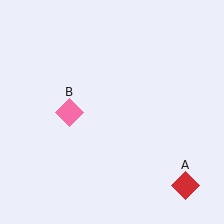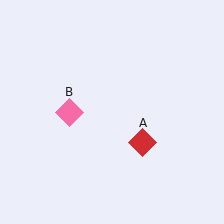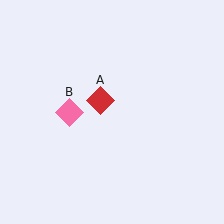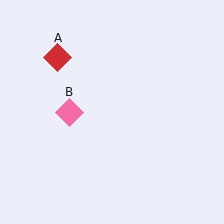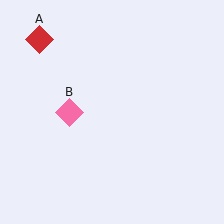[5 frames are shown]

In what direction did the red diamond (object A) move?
The red diamond (object A) moved up and to the left.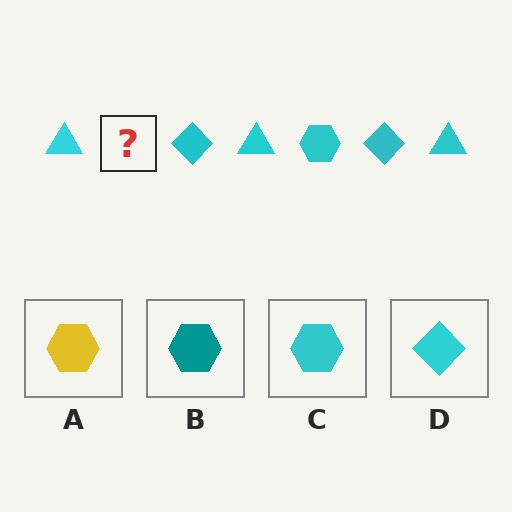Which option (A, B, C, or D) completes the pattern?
C.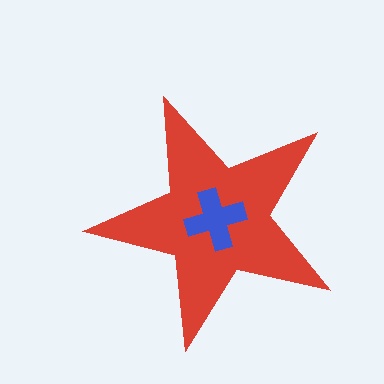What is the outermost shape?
The red star.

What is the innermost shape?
The blue cross.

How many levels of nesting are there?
2.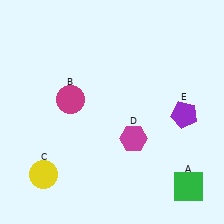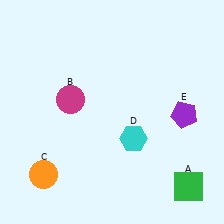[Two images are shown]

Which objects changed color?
C changed from yellow to orange. D changed from magenta to cyan.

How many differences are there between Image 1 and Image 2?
There are 2 differences between the two images.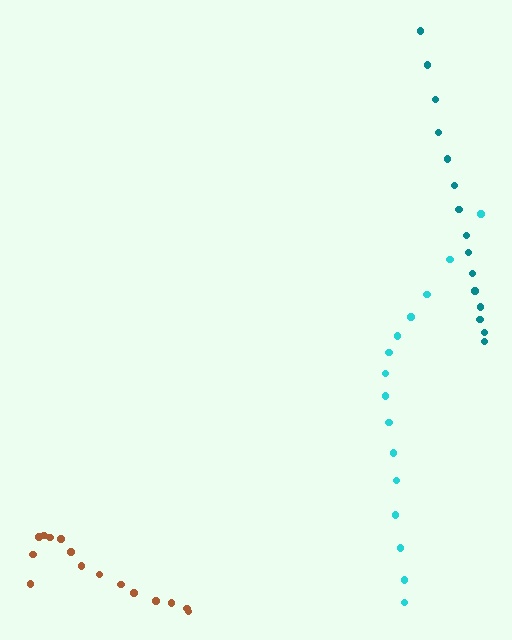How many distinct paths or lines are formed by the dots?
There are 3 distinct paths.